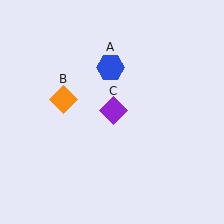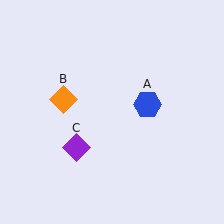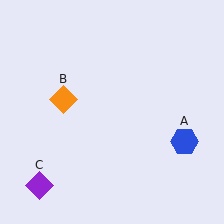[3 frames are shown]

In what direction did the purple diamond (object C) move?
The purple diamond (object C) moved down and to the left.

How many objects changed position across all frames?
2 objects changed position: blue hexagon (object A), purple diamond (object C).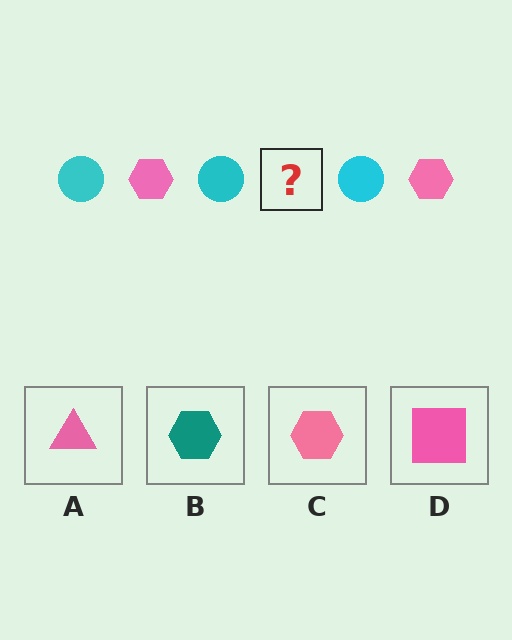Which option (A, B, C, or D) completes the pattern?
C.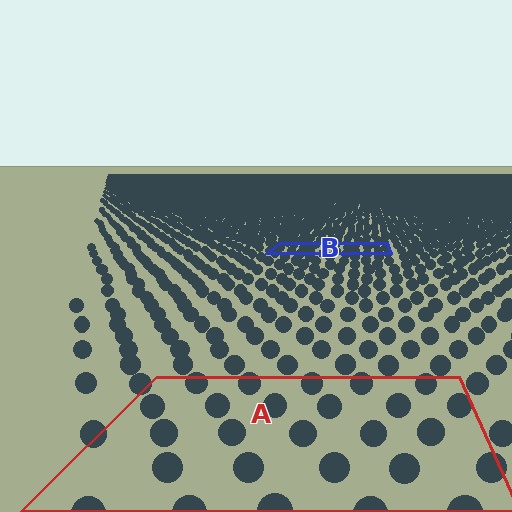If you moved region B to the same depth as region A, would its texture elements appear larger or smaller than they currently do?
They would appear larger. At a closer depth, the same texture elements are projected at a bigger on-screen size.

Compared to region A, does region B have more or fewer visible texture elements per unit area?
Region B has more texture elements per unit area — they are packed more densely because it is farther away.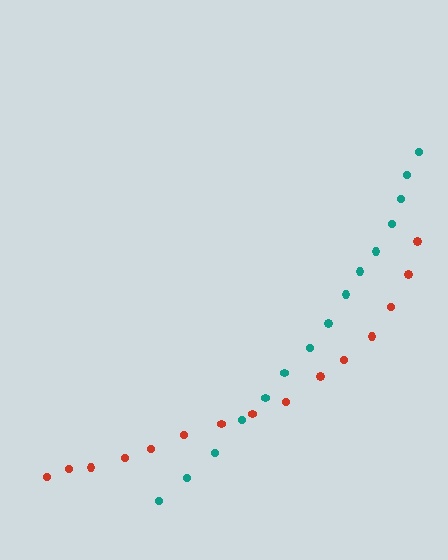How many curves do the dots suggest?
There are 2 distinct paths.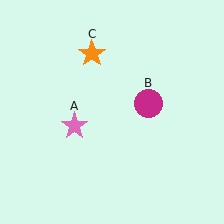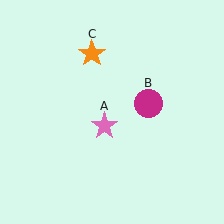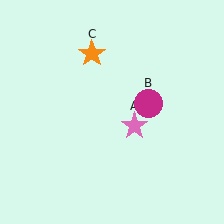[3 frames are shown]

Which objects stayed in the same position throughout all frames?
Magenta circle (object B) and orange star (object C) remained stationary.